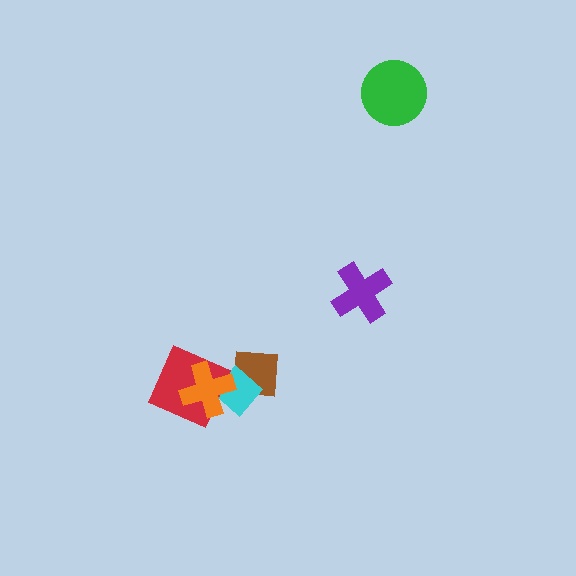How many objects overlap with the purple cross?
0 objects overlap with the purple cross.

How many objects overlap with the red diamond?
2 objects overlap with the red diamond.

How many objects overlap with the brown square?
2 objects overlap with the brown square.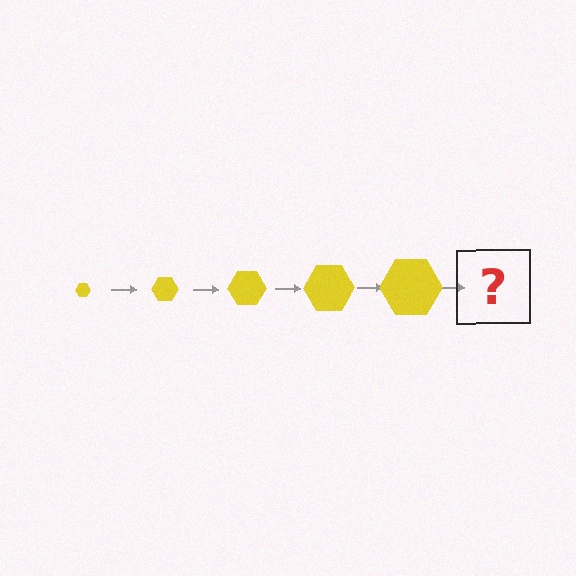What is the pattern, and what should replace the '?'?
The pattern is that the hexagon gets progressively larger each step. The '?' should be a yellow hexagon, larger than the previous one.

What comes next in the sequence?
The next element should be a yellow hexagon, larger than the previous one.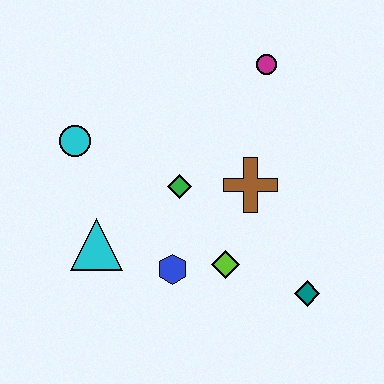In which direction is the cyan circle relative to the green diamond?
The cyan circle is to the left of the green diamond.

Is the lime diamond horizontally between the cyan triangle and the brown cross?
Yes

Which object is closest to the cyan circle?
The cyan triangle is closest to the cyan circle.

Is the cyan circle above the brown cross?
Yes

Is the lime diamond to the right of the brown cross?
No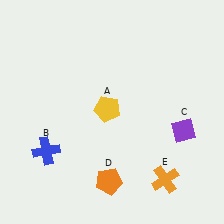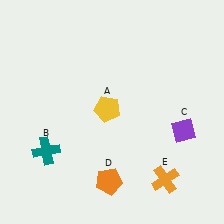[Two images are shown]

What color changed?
The cross (B) changed from blue in Image 1 to teal in Image 2.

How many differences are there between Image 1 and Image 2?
There is 1 difference between the two images.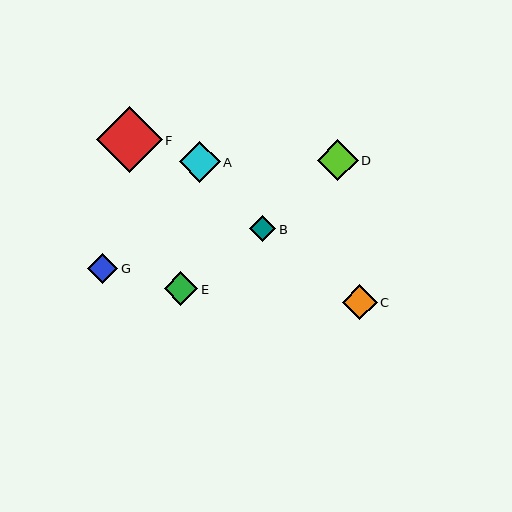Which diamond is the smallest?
Diamond B is the smallest with a size of approximately 26 pixels.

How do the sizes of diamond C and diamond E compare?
Diamond C and diamond E are approximately the same size.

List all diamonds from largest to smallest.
From largest to smallest: F, A, D, C, E, G, B.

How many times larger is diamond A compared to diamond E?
Diamond A is approximately 1.2 times the size of diamond E.